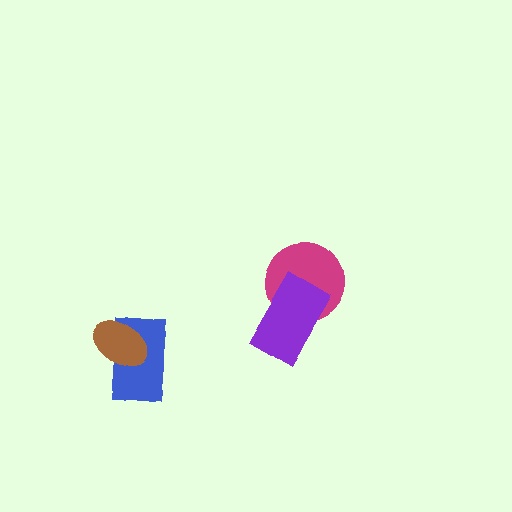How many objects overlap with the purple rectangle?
1 object overlaps with the purple rectangle.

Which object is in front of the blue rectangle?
The brown ellipse is in front of the blue rectangle.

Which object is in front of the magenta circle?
The purple rectangle is in front of the magenta circle.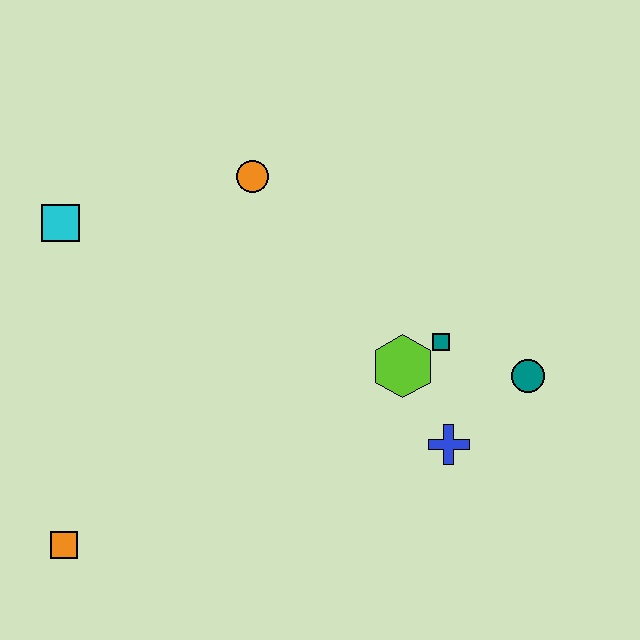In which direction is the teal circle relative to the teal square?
The teal circle is to the right of the teal square.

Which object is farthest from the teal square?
The orange square is farthest from the teal square.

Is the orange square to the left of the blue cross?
Yes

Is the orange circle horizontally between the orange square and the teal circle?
Yes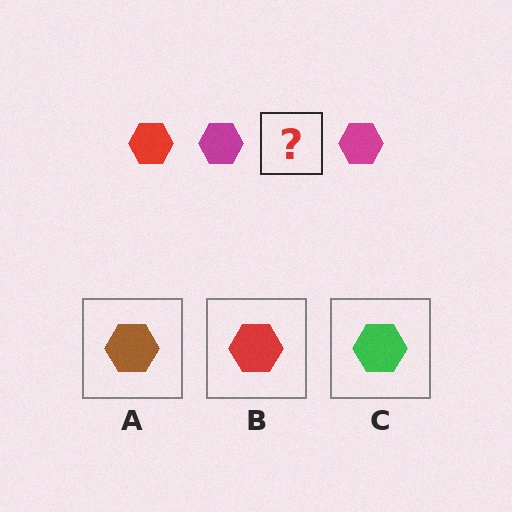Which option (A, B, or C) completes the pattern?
B.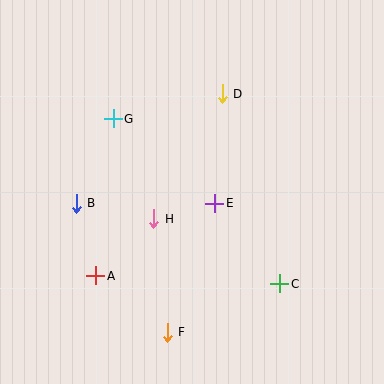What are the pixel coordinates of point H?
Point H is at (154, 219).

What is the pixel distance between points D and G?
The distance between D and G is 112 pixels.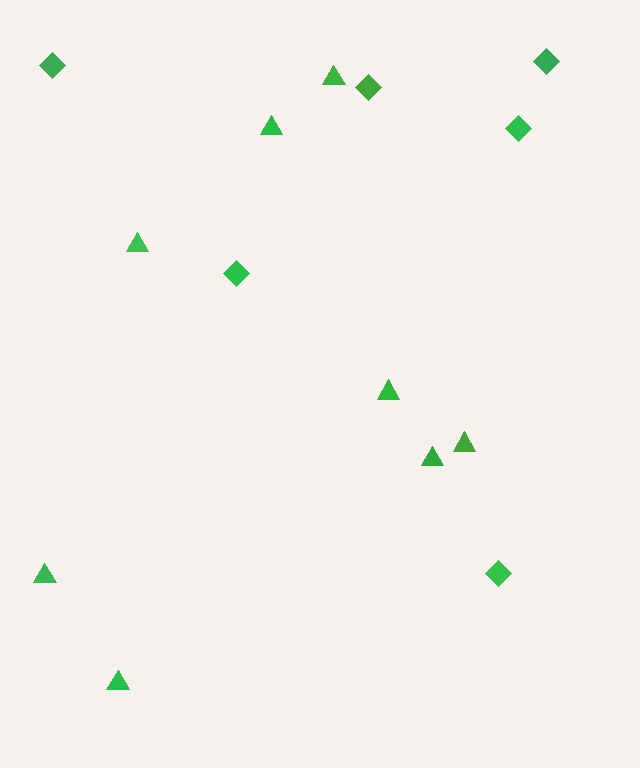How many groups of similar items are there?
There are 2 groups: one group of diamonds (6) and one group of triangles (8).